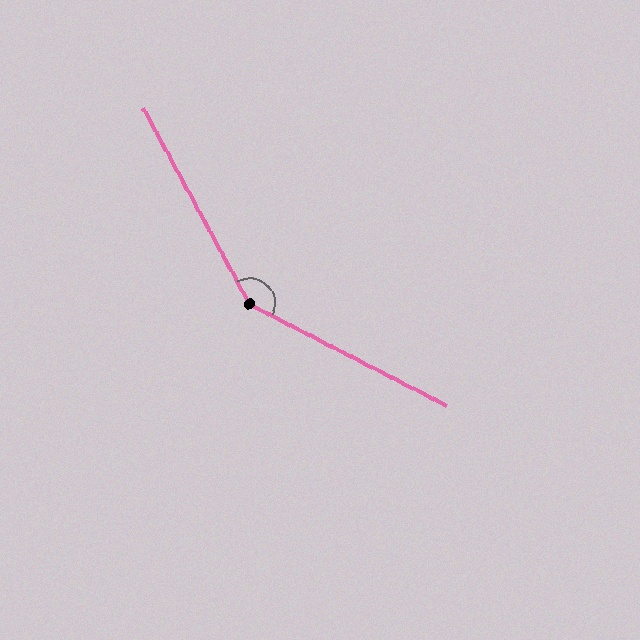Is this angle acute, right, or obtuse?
It is obtuse.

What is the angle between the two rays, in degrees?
Approximately 146 degrees.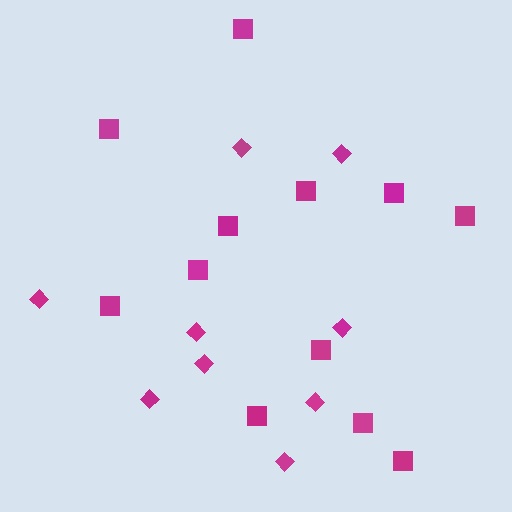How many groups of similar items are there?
There are 2 groups: one group of diamonds (9) and one group of squares (12).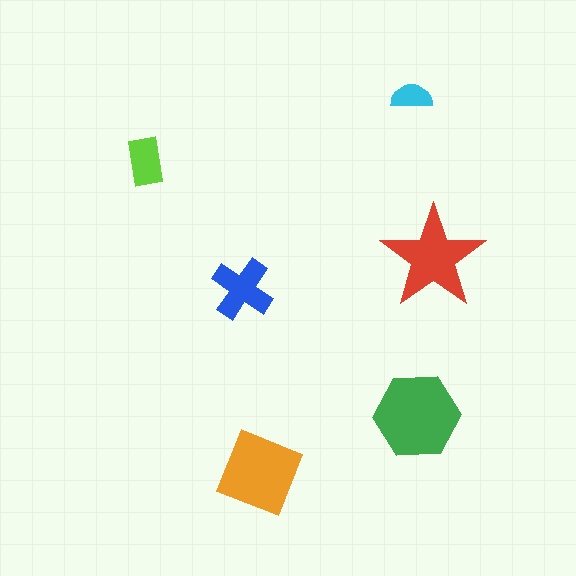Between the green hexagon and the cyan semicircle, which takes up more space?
The green hexagon.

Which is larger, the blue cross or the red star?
The red star.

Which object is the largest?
The green hexagon.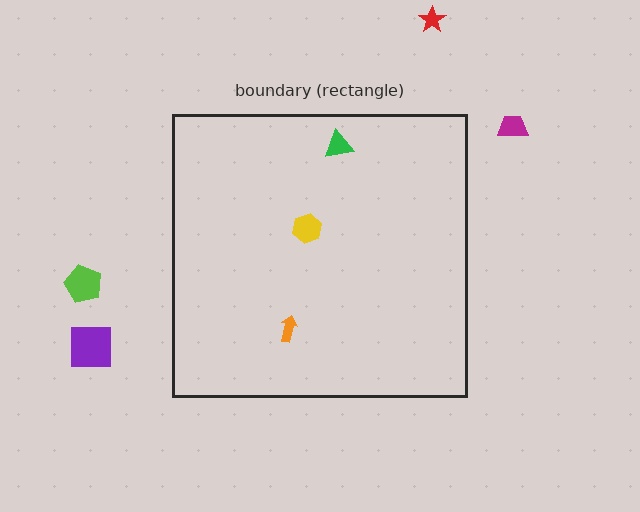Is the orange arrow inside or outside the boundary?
Inside.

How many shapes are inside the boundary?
3 inside, 4 outside.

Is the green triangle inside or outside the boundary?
Inside.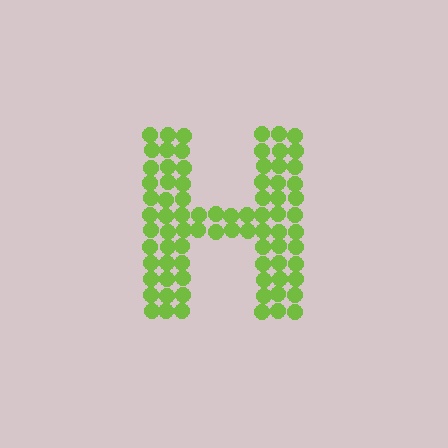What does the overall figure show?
The overall figure shows the letter H.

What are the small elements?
The small elements are circles.